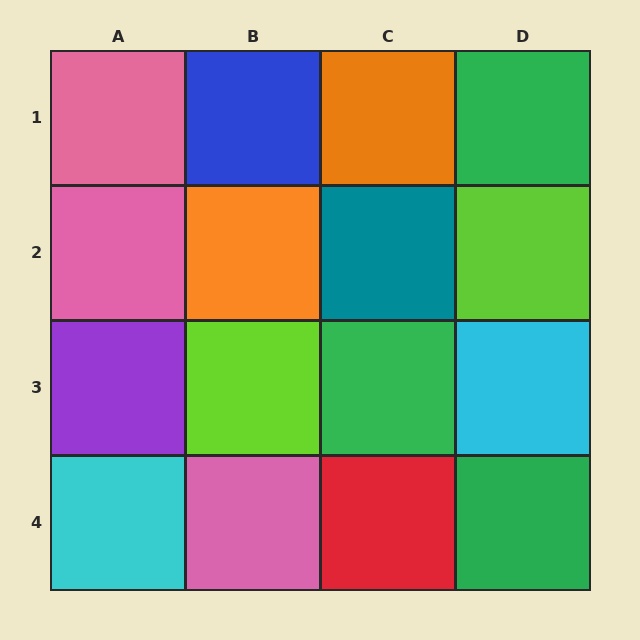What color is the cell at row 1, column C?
Orange.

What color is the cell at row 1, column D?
Green.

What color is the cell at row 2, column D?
Lime.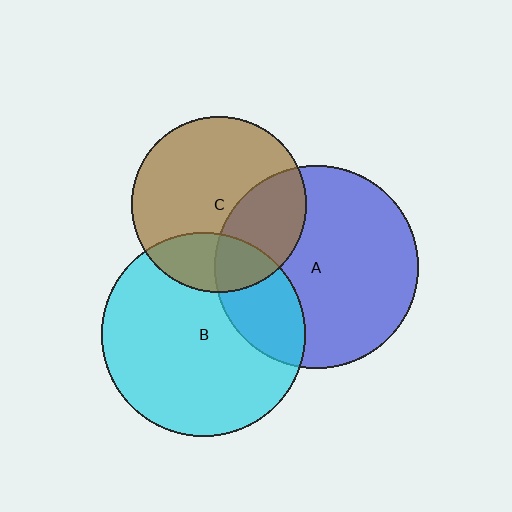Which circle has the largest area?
Circle B (cyan).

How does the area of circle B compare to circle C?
Approximately 1.3 times.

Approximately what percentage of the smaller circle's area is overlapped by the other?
Approximately 30%.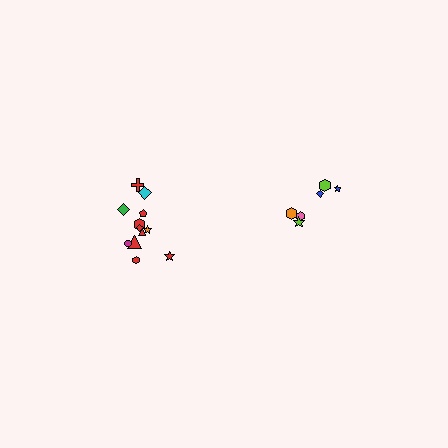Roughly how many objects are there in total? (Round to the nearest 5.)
Roughly 20 objects in total.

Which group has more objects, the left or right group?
The left group.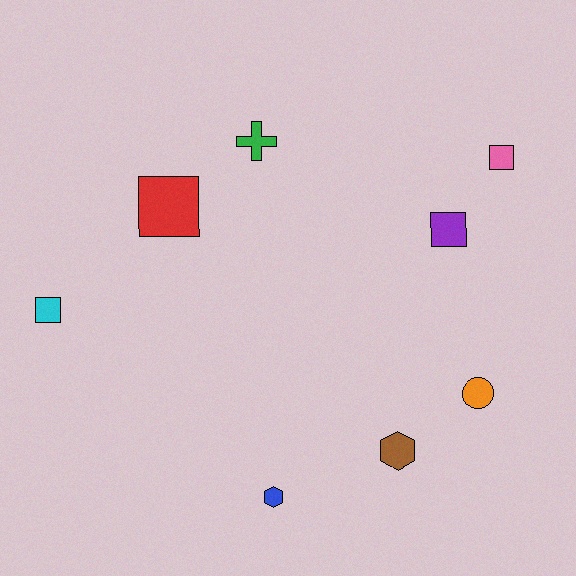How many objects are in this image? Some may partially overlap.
There are 8 objects.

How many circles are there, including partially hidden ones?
There is 1 circle.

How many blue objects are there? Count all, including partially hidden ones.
There is 1 blue object.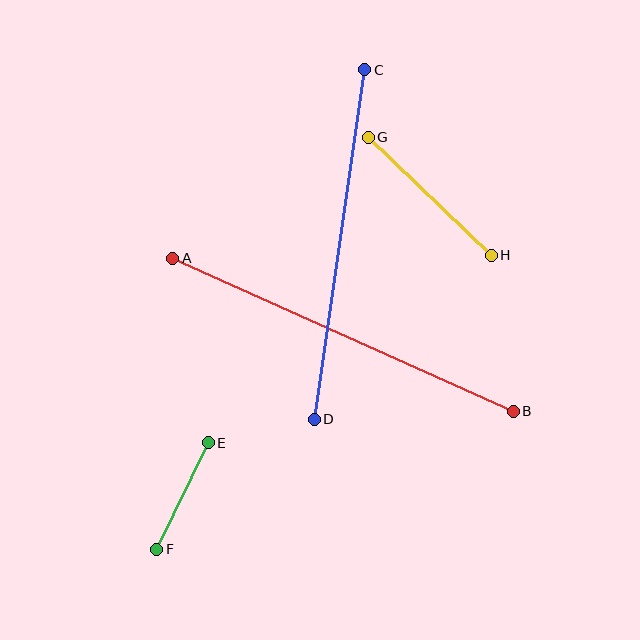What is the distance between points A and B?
The distance is approximately 373 pixels.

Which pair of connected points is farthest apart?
Points A and B are farthest apart.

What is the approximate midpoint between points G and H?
The midpoint is at approximately (430, 196) pixels.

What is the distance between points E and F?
The distance is approximately 119 pixels.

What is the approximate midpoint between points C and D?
The midpoint is at approximately (340, 245) pixels.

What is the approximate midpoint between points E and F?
The midpoint is at approximately (182, 496) pixels.